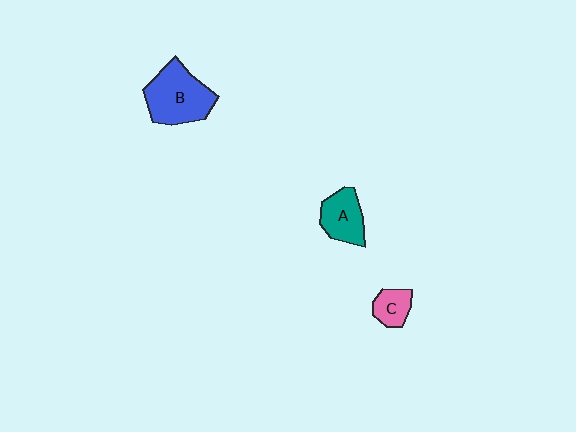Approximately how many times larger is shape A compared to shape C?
Approximately 1.6 times.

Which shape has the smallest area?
Shape C (pink).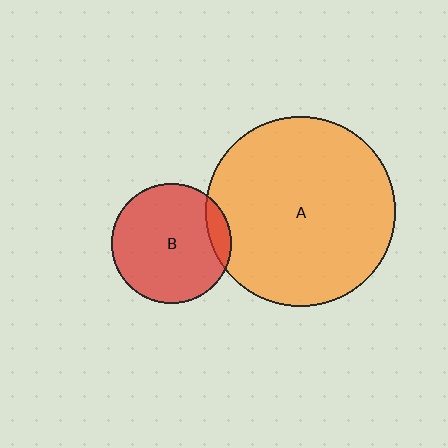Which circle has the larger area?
Circle A (orange).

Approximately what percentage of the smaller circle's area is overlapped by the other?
Approximately 10%.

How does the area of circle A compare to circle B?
Approximately 2.5 times.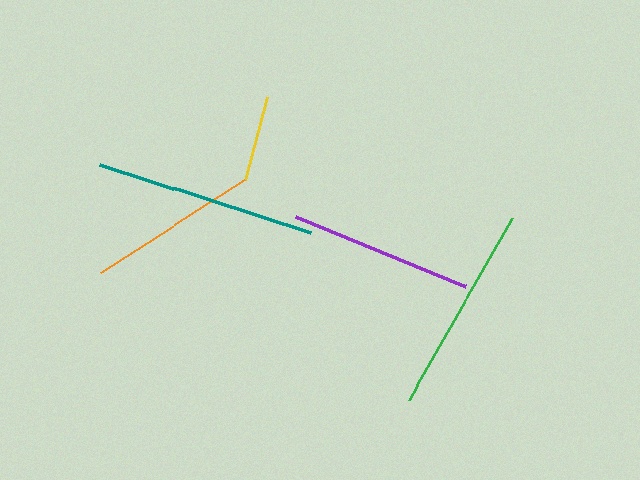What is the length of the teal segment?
The teal segment is approximately 222 pixels long.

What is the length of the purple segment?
The purple segment is approximately 184 pixels long.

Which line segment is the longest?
The teal line is the longest at approximately 222 pixels.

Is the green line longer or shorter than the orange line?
The green line is longer than the orange line.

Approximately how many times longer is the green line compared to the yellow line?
The green line is approximately 2.4 times the length of the yellow line.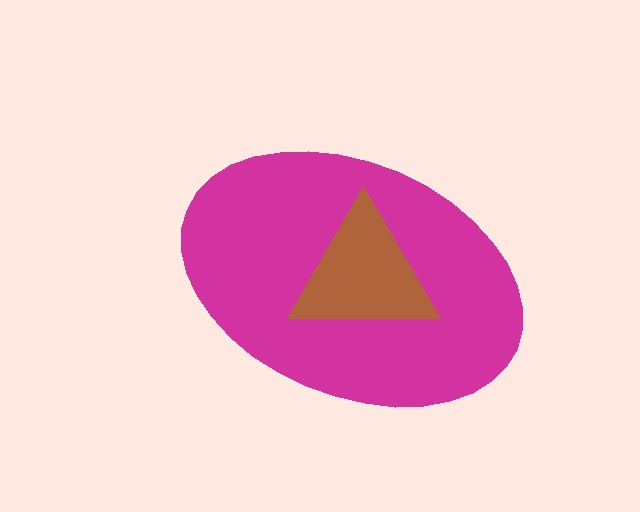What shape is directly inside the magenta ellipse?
The brown triangle.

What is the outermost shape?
The magenta ellipse.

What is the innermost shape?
The brown triangle.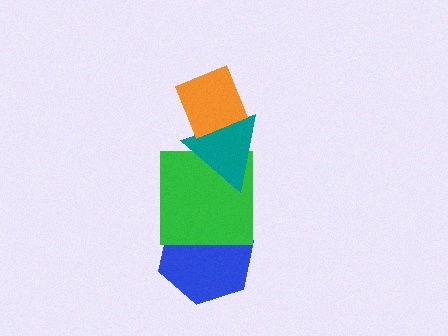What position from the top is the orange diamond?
The orange diamond is 1st from the top.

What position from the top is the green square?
The green square is 3rd from the top.